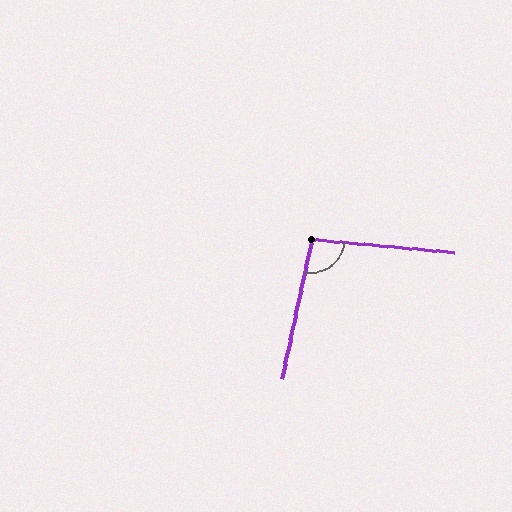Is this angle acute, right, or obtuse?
It is obtuse.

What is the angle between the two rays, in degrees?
Approximately 97 degrees.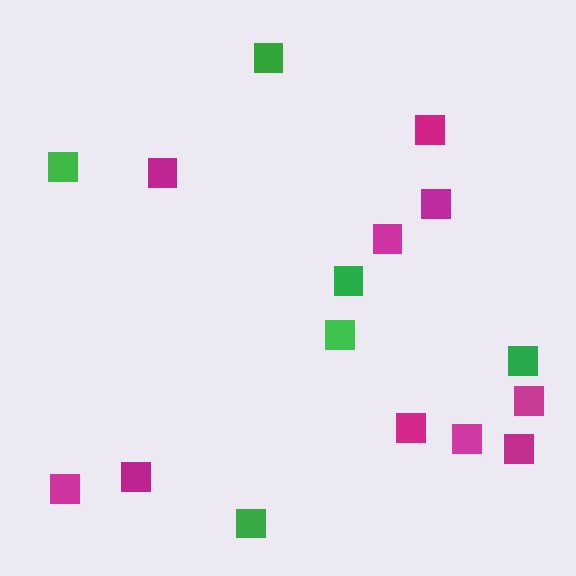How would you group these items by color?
There are 2 groups: one group of green squares (6) and one group of magenta squares (10).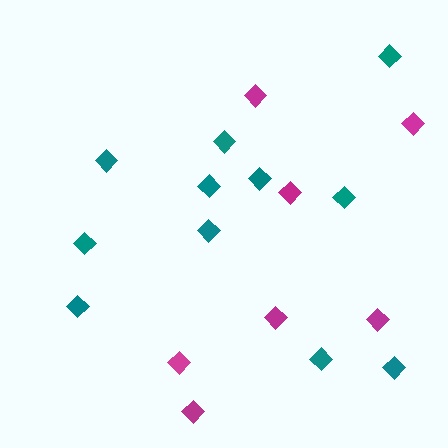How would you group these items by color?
There are 2 groups: one group of teal diamonds (11) and one group of magenta diamonds (7).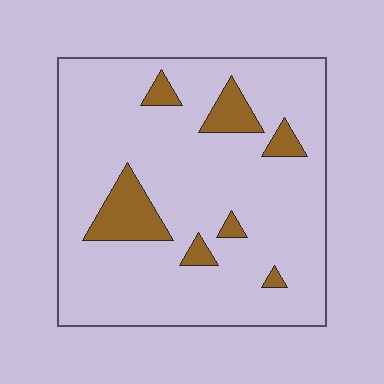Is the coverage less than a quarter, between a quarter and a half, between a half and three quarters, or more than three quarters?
Less than a quarter.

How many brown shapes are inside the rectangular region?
7.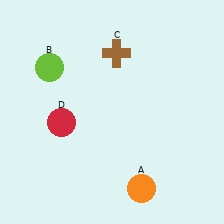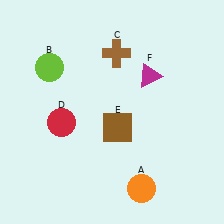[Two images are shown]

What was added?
A brown square (E), a magenta triangle (F) were added in Image 2.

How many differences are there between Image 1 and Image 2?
There are 2 differences between the two images.